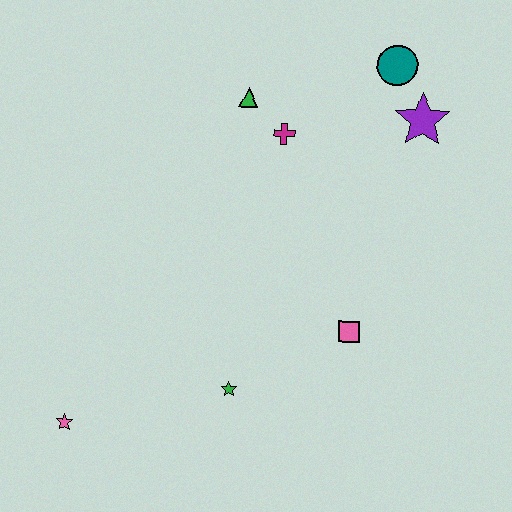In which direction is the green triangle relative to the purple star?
The green triangle is to the left of the purple star.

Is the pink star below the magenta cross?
Yes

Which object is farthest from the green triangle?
The pink star is farthest from the green triangle.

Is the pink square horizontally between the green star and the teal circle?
Yes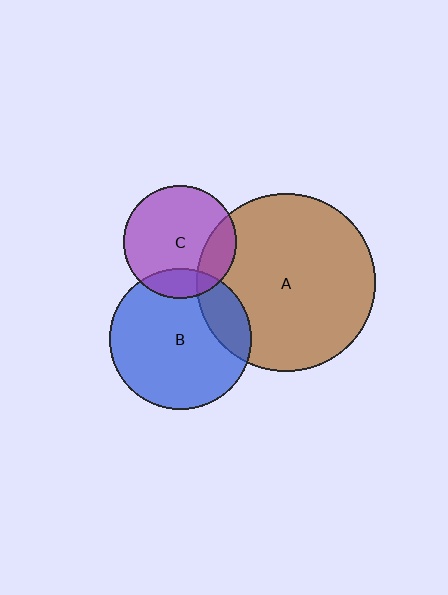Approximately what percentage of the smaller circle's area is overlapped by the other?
Approximately 20%.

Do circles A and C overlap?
Yes.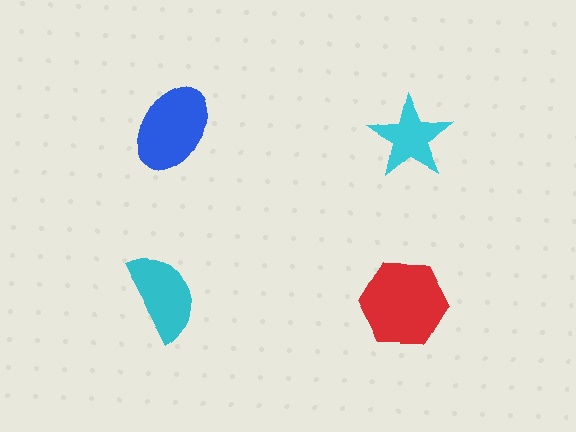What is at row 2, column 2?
A red hexagon.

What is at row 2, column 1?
A cyan semicircle.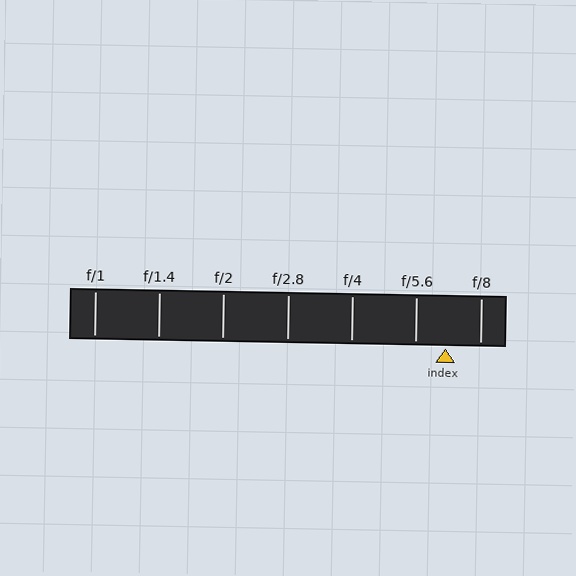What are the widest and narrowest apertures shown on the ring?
The widest aperture shown is f/1 and the narrowest is f/8.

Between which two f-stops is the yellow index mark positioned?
The index mark is between f/5.6 and f/8.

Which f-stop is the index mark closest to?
The index mark is closest to f/5.6.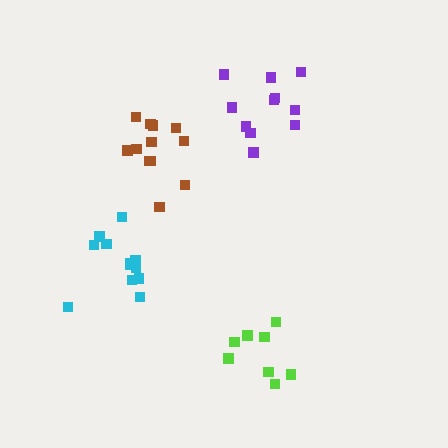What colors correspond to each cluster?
The clusters are colored: brown, purple, cyan, lime.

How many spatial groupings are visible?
There are 4 spatial groupings.